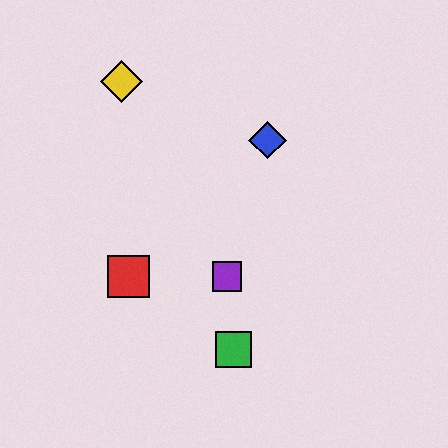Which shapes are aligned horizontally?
The red square, the purple square are aligned horizontally.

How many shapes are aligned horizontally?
2 shapes (the red square, the purple square) are aligned horizontally.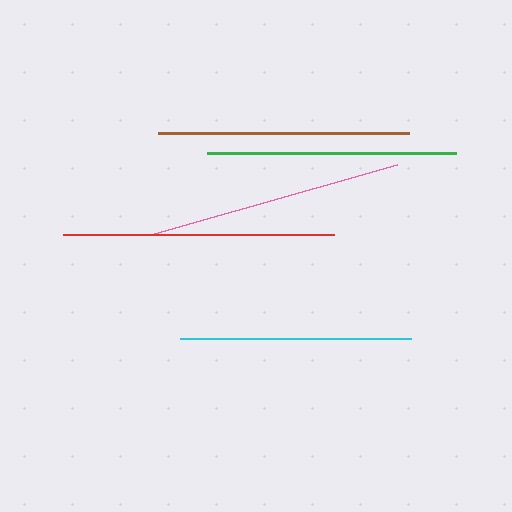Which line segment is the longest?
The red line is the longest at approximately 271 pixels.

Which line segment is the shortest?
The cyan line is the shortest at approximately 231 pixels.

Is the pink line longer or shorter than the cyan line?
The pink line is longer than the cyan line.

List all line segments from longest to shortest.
From longest to shortest: red, pink, brown, green, cyan.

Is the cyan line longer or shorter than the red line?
The red line is longer than the cyan line.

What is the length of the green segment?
The green segment is approximately 249 pixels long.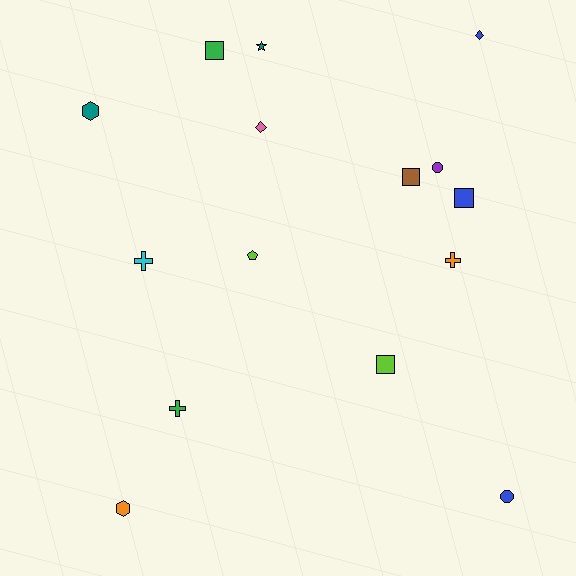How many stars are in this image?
There is 1 star.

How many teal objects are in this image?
There are 2 teal objects.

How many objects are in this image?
There are 15 objects.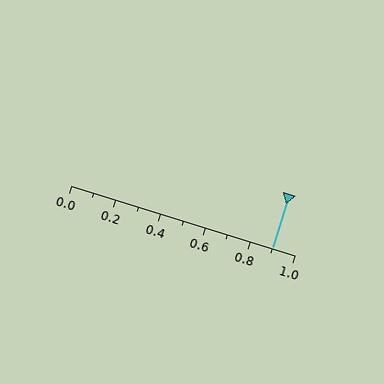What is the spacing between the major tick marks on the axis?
The major ticks are spaced 0.2 apart.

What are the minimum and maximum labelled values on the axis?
The axis runs from 0.0 to 1.0.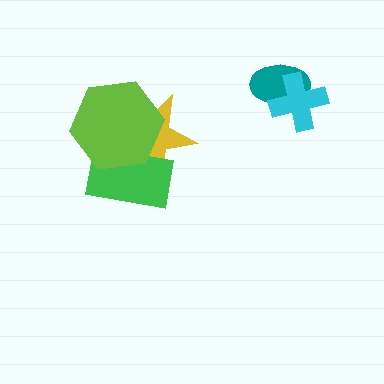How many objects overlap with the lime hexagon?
2 objects overlap with the lime hexagon.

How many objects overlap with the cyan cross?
1 object overlaps with the cyan cross.